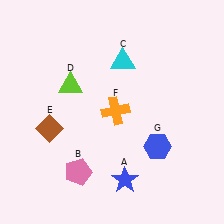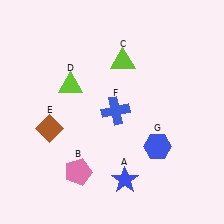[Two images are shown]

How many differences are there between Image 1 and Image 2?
There are 2 differences between the two images.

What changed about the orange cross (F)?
In Image 1, F is orange. In Image 2, it changed to blue.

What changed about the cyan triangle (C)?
In Image 1, C is cyan. In Image 2, it changed to lime.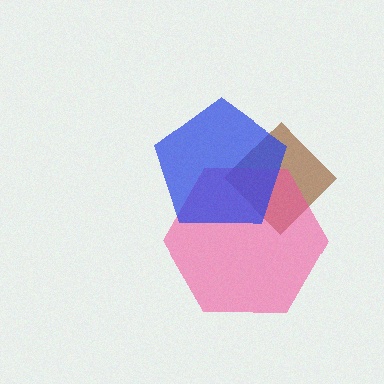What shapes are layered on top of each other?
The layered shapes are: a brown diamond, a pink hexagon, a blue pentagon.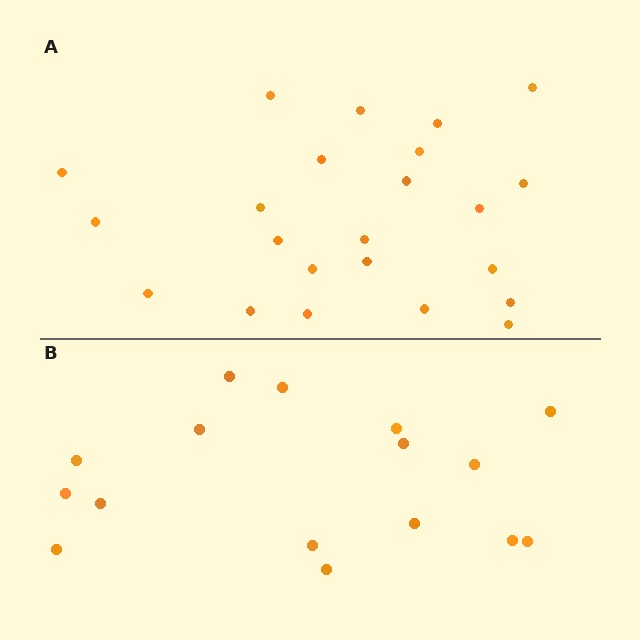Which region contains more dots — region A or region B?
Region A (the top region) has more dots.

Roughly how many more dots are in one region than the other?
Region A has roughly 8 or so more dots than region B.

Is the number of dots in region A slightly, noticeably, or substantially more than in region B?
Region A has noticeably more, but not dramatically so. The ratio is roughly 1.4 to 1.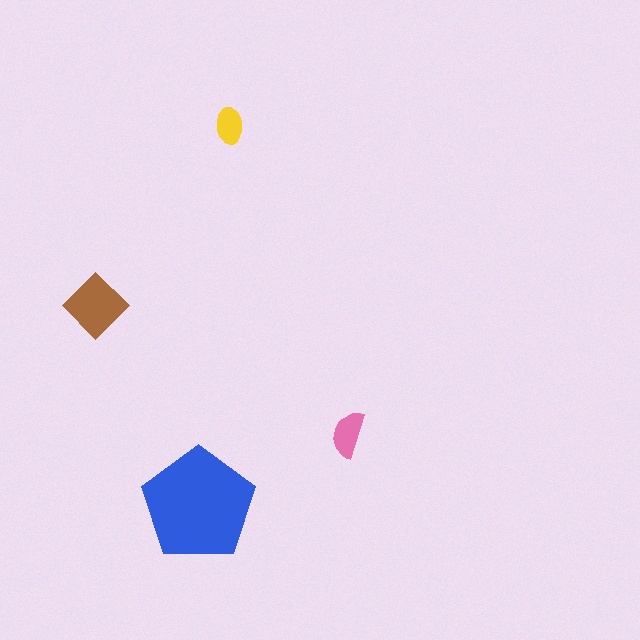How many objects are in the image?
There are 4 objects in the image.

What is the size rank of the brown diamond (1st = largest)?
2nd.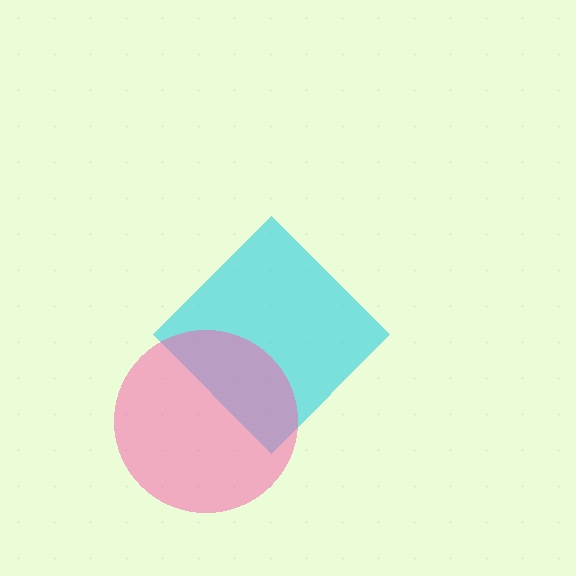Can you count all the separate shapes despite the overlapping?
Yes, there are 2 separate shapes.